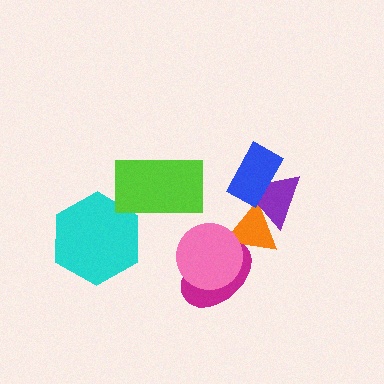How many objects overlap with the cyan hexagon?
1 object overlaps with the cyan hexagon.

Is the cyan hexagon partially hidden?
Yes, it is partially covered by another shape.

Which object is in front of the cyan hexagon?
The lime rectangle is in front of the cyan hexagon.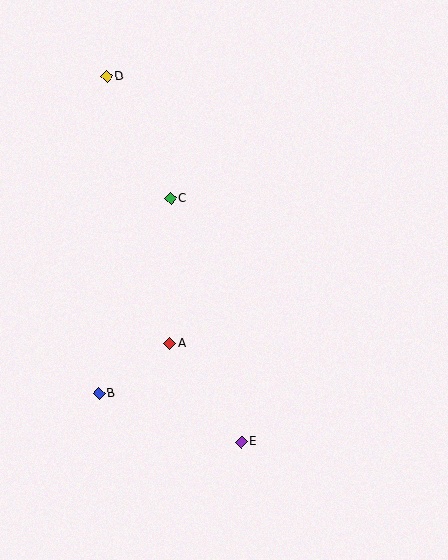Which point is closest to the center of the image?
Point A at (170, 344) is closest to the center.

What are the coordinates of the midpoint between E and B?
The midpoint between E and B is at (170, 418).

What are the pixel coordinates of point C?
Point C is at (171, 198).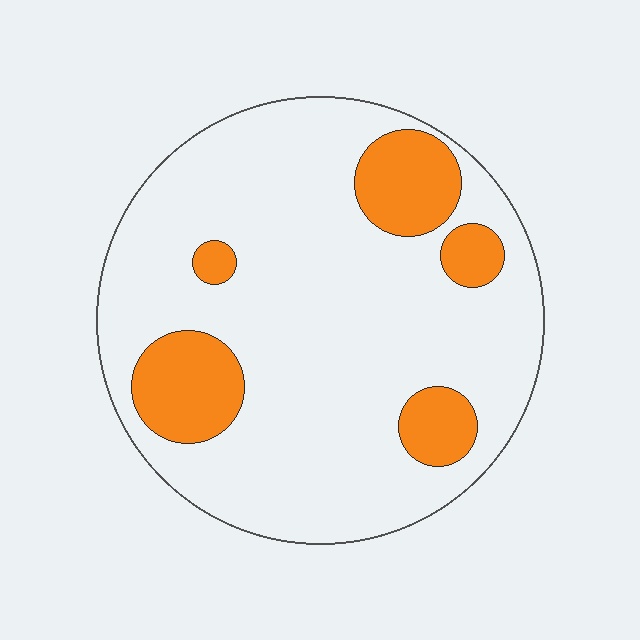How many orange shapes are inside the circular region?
5.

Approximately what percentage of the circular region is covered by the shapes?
Approximately 20%.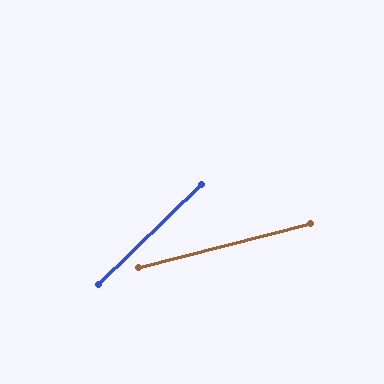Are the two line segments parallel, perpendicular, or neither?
Neither parallel nor perpendicular — they differ by about 30°.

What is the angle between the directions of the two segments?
Approximately 30 degrees.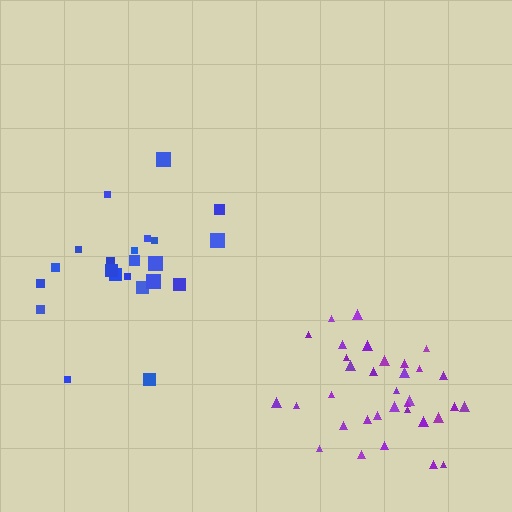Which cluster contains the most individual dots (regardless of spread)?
Purple (34).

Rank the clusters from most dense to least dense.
purple, blue.